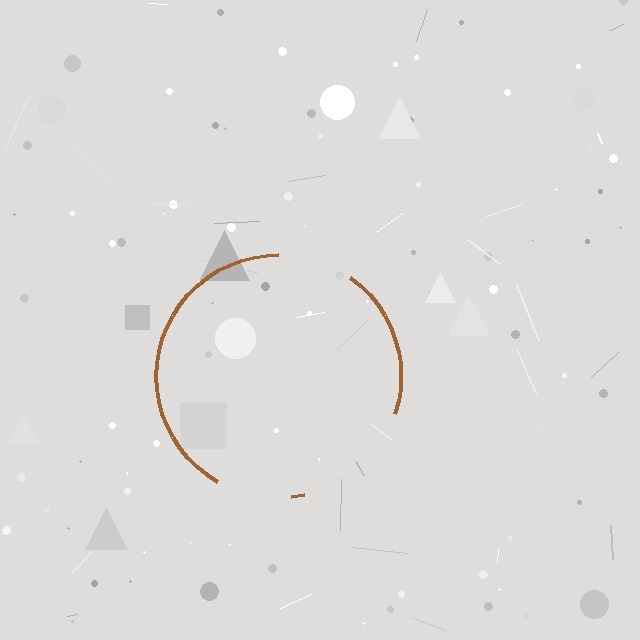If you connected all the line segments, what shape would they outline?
They would outline a circle.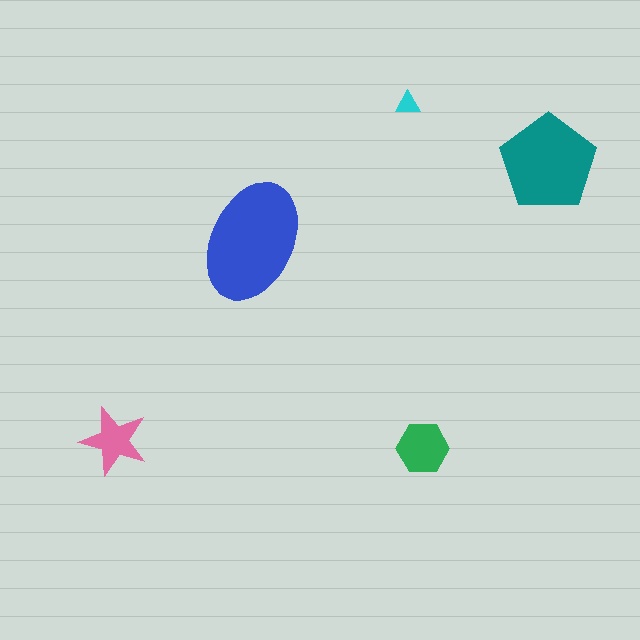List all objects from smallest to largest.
The cyan triangle, the pink star, the green hexagon, the teal pentagon, the blue ellipse.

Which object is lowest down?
The green hexagon is bottommost.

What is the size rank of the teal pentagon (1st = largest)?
2nd.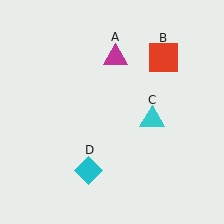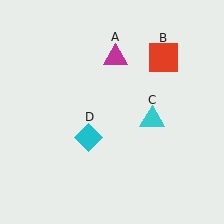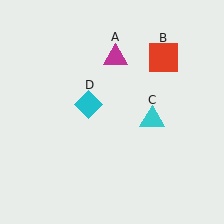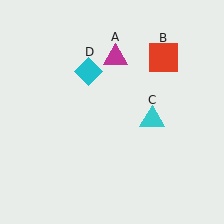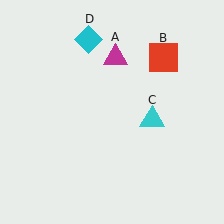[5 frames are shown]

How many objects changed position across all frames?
1 object changed position: cyan diamond (object D).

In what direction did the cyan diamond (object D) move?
The cyan diamond (object D) moved up.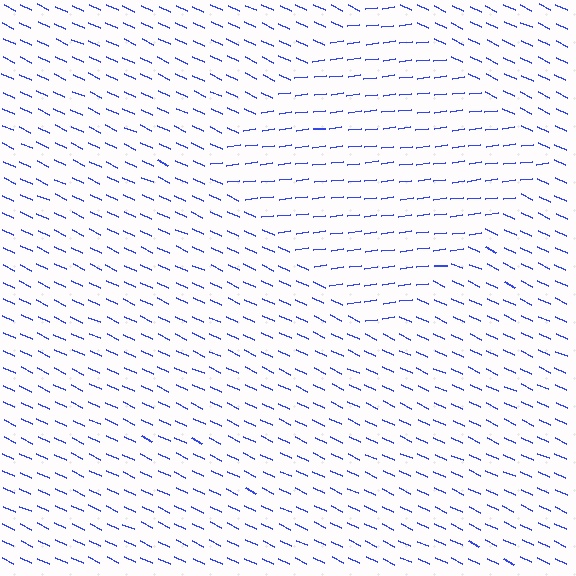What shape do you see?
I see a diamond.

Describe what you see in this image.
The image is filled with small blue line segments. A diamond region in the image has lines oriented differently from the surrounding lines, creating a visible texture boundary.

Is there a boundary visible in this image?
Yes, there is a texture boundary formed by a change in line orientation.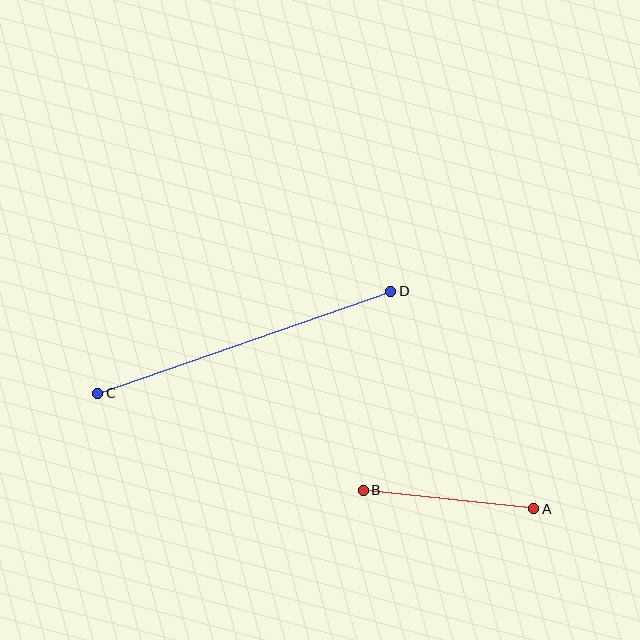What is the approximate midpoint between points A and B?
The midpoint is at approximately (449, 500) pixels.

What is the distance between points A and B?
The distance is approximately 171 pixels.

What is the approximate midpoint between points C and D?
The midpoint is at approximately (244, 342) pixels.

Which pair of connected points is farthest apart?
Points C and D are farthest apart.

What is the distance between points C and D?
The distance is approximately 310 pixels.